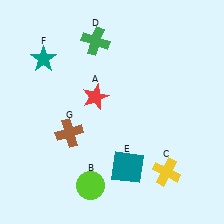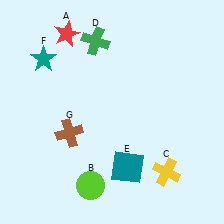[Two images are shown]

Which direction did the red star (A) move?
The red star (A) moved up.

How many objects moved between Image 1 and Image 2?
1 object moved between the two images.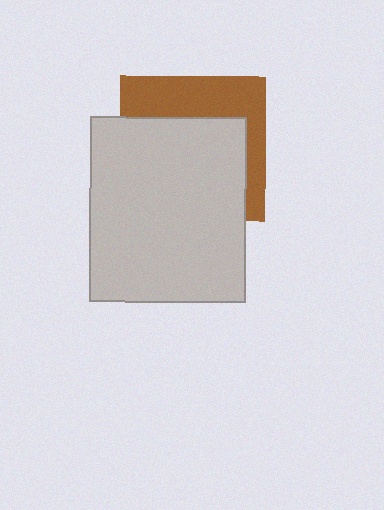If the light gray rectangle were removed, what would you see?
You would see the complete brown square.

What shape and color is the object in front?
The object in front is a light gray rectangle.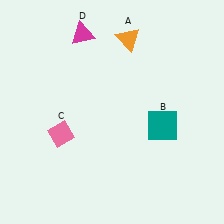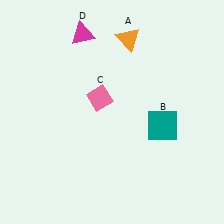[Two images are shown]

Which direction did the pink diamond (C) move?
The pink diamond (C) moved right.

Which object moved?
The pink diamond (C) moved right.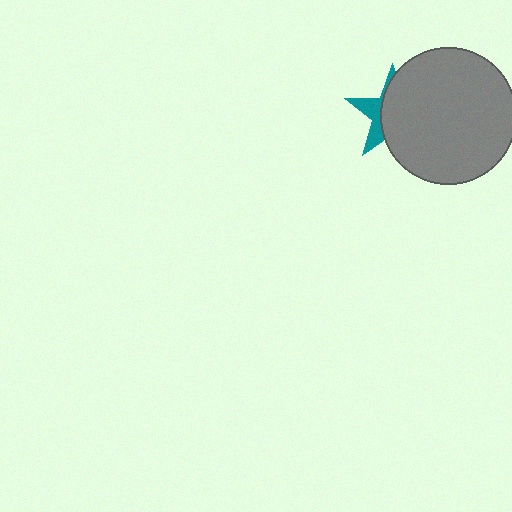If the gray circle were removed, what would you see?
You would see the complete teal star.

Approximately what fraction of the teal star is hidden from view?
Roughly 67% of the teal star is hidden behind the gray circle.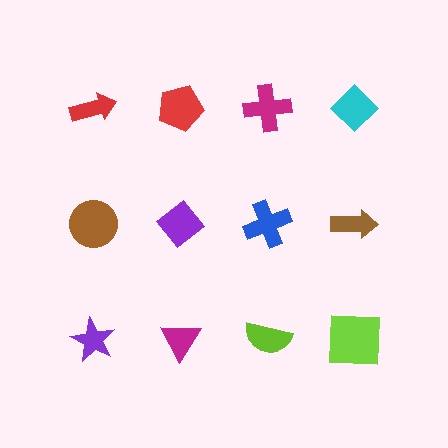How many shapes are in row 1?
4 shapes.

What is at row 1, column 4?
A cyan diamond.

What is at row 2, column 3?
A blue cross.